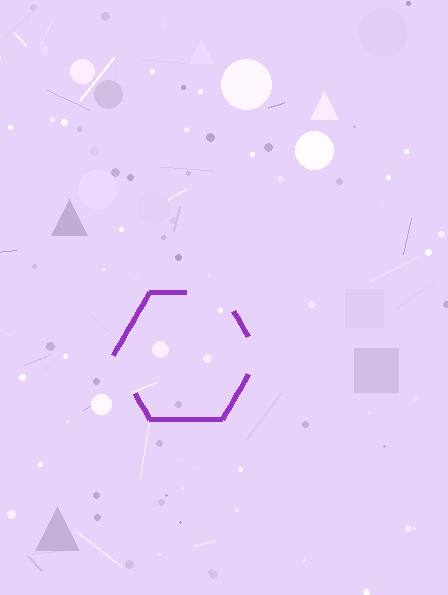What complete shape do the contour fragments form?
The contour fragments form a hexagon.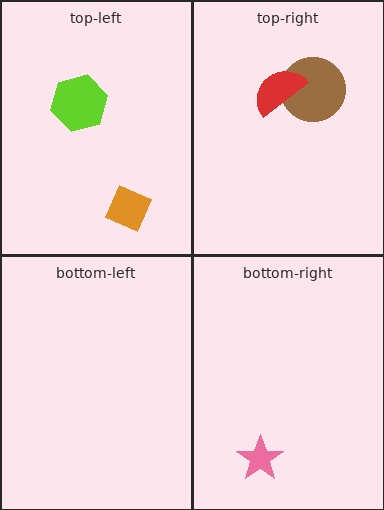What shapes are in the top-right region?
The brown circle, the red semicircle.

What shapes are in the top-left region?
The lime hexagon, the orange diamond.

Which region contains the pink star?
The bottom-right region.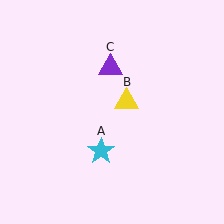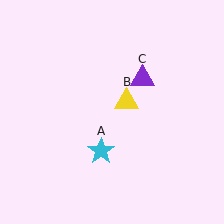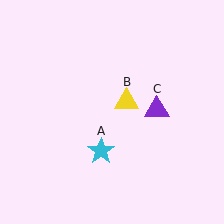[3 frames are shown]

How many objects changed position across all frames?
1 object changed position: purple triangle (object C).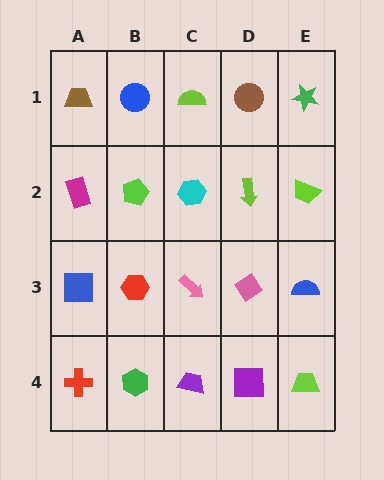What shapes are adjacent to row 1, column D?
A lime arrow (row 2, column D), a lime semicircle (row 1, column C), a green star (row 1, column E).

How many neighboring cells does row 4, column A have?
2.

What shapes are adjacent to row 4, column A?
A blue square (row 3, column A), a green hexagon (row 4, column B).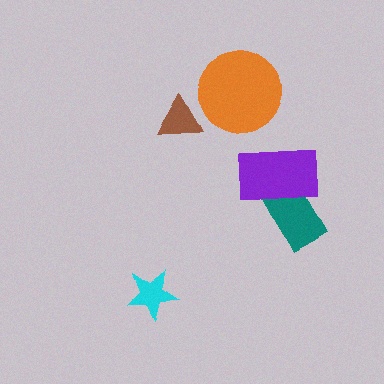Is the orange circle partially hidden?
No, no other shape covers it.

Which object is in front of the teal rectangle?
The purple rectangle is in front of the teal rectangle.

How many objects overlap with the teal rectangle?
1 object overlaps with the teal rectangle.